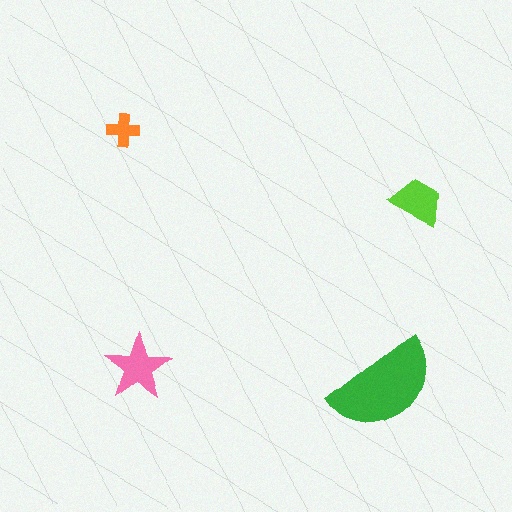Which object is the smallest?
The orange cross.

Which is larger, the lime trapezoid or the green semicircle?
The green semicircle.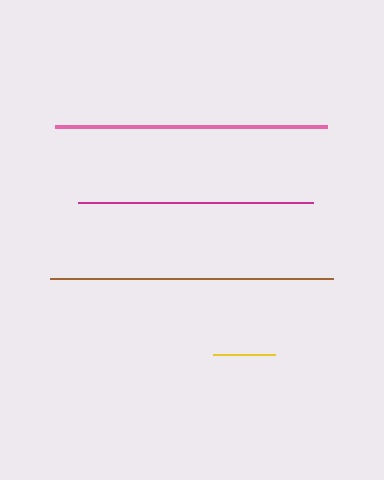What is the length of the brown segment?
The brown segment is approximately 284 pixels long.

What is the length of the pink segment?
The pink segment is approximately 272 pixels long.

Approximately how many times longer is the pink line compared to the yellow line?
The pink line is approximately 4.4 times the length of the yellow line.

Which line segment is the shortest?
The yellow line is the shortest at approximately 62 pixels.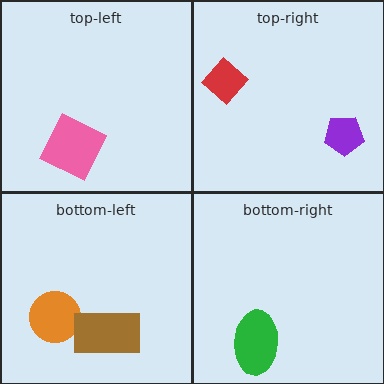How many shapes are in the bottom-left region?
2.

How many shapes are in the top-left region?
1.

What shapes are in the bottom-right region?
The green ellipse.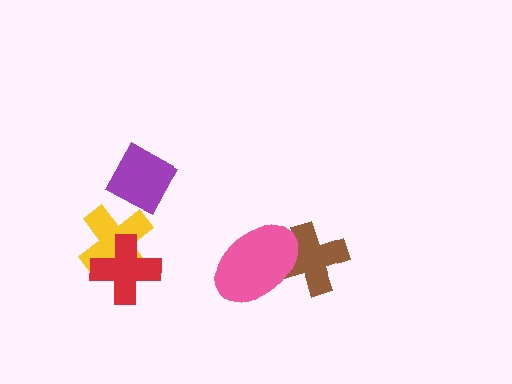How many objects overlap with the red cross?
1 object overlaps with the red cross.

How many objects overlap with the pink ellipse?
1 object overlaps with the pink ellipse.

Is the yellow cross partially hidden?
Yes, it is partially covered by another shape.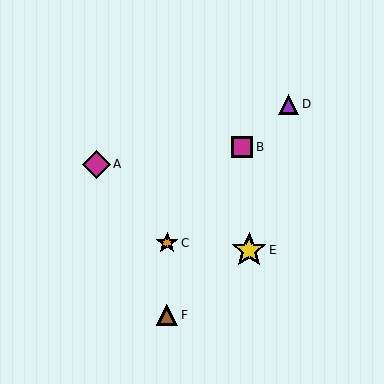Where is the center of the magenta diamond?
The center of the magenta diamond is at (96, 164).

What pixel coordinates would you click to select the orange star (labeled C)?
Click at (167, 243) to select the orange star C.